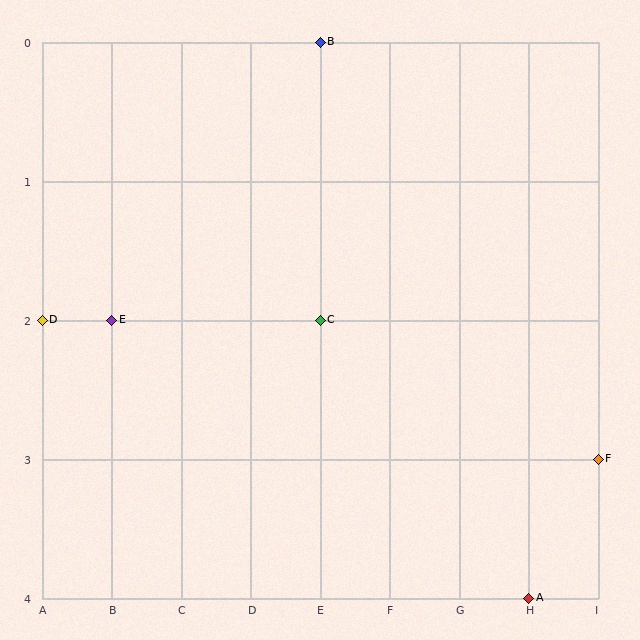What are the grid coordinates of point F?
Point F is at grid coordinates (I, 3).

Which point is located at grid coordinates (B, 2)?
Point E is at (B, 2).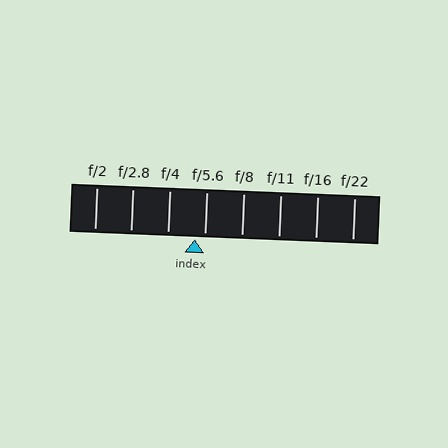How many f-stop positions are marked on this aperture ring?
There are 8 f-stop positions marked.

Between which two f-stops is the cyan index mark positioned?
The index mark is between f/4 and f/5.6.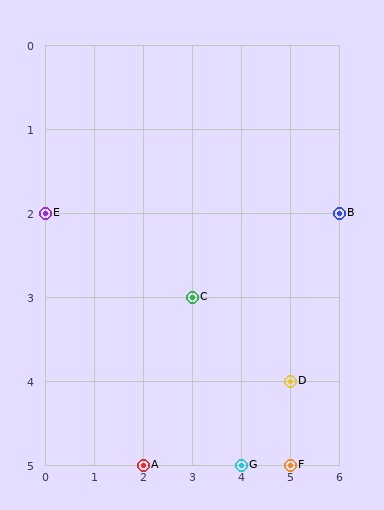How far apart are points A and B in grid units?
Points A and B are 4 columns and 3 rows apart (about 5.0 grid units diagonally).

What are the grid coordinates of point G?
Point G is at grid coordinates (4, 5).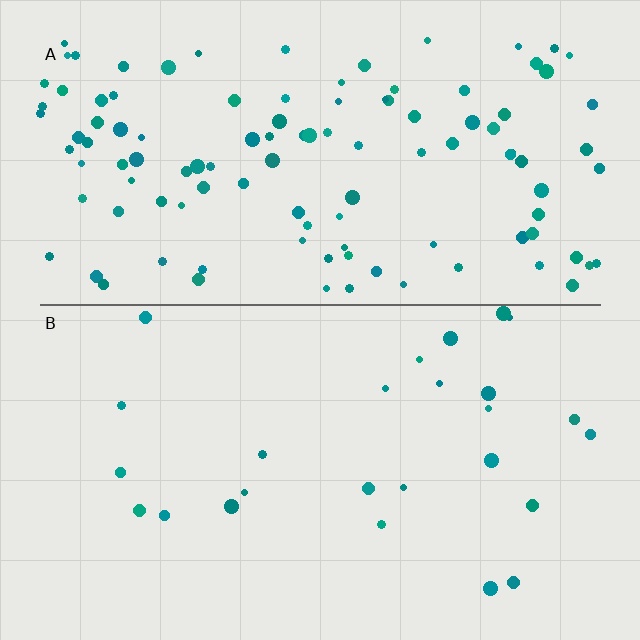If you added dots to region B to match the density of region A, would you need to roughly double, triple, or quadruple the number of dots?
Approximately quadruple.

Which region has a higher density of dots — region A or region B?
A (the top).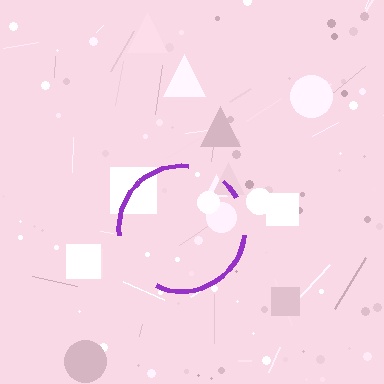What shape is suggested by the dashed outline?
The dashed outline suggests a circle.